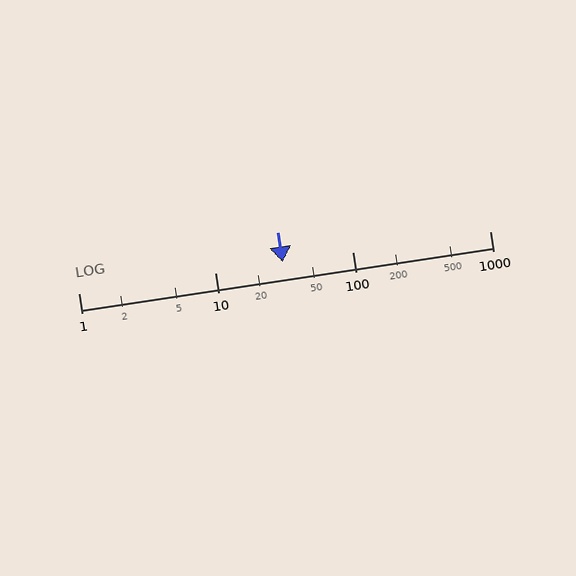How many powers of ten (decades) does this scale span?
The scale spans 3 decades, from 1 to 1000.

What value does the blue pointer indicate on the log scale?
The pointer indicates approximately 31.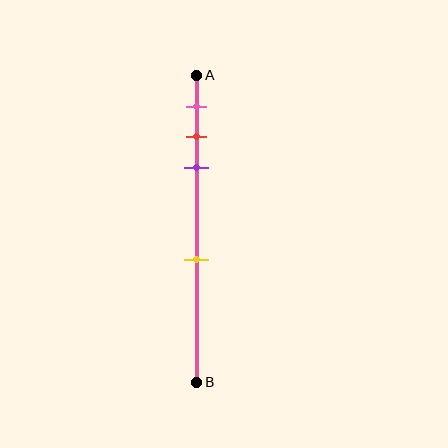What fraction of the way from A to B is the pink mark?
The pink mark is approximately 10% (0.1) of the way from A to B.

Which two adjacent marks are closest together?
The red and purple marks are the closest adjacent pair.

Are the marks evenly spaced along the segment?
No, the marks are not evenly spaced.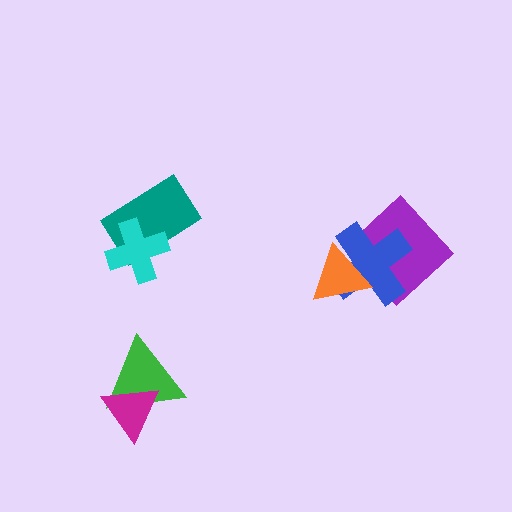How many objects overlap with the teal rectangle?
1 object overlaps with the teal rectangle.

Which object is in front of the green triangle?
The magenta triangle is in front of the green triangle.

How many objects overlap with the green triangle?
1 object overlaps with the green triangle.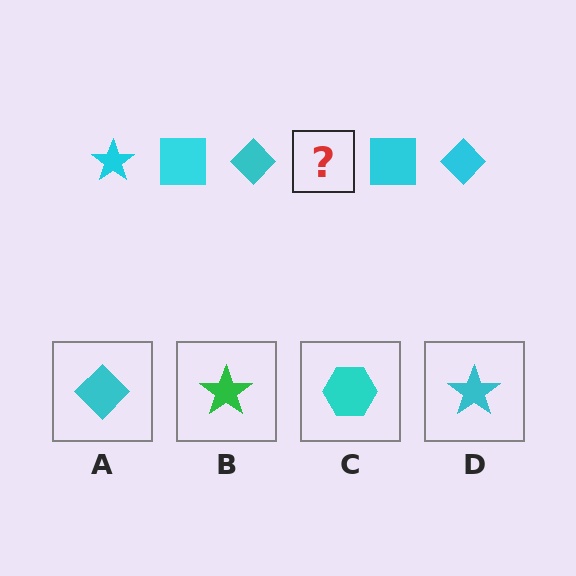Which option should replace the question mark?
Option D.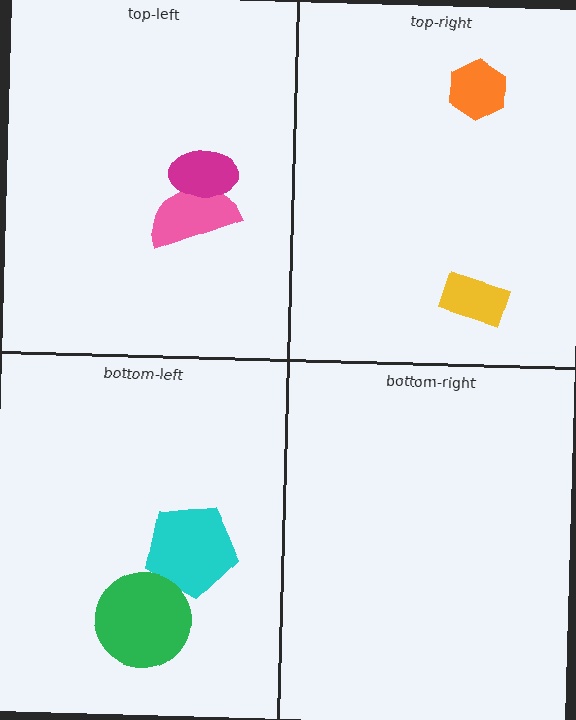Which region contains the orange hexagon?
The top-right region.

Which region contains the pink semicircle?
The top-left region.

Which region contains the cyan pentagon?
The bottom-left region.